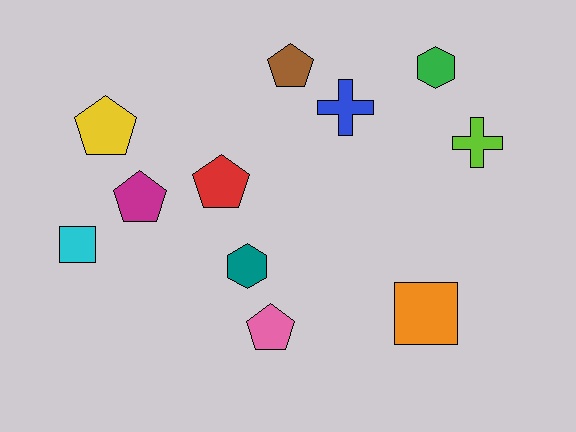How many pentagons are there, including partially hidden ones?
There are 5 pentagons.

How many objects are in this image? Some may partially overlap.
There are 11 objects.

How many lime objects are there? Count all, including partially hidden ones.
There is 1 lime object.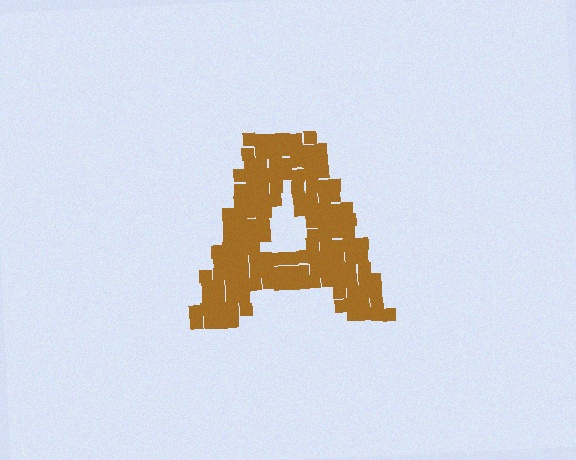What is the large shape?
The large shape is the letter A.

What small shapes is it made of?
It is made of small squares.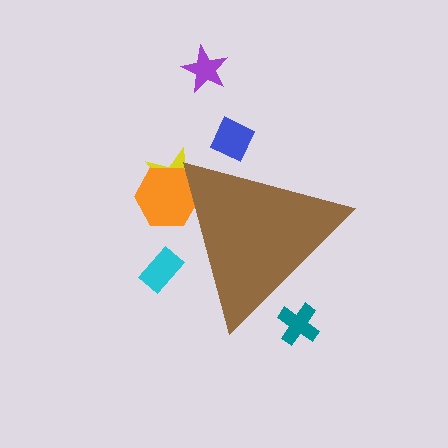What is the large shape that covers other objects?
A brown triangle.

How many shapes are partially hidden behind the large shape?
5 shapes are partially hidden.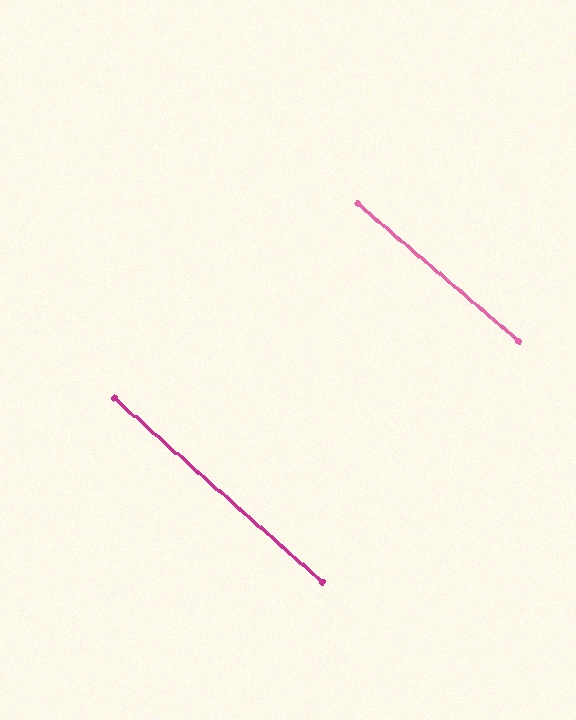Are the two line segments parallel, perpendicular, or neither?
Parallel — their directions differ by only 0.8°.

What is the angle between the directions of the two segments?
Approximately 1 degree.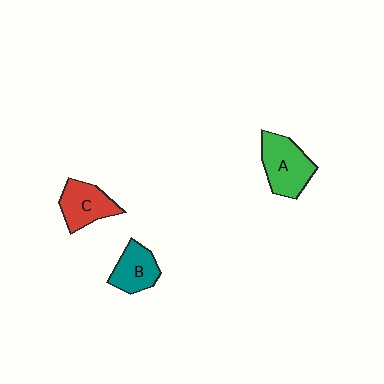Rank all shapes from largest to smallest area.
From largest to smallest: A (green), C (red), B (teal).